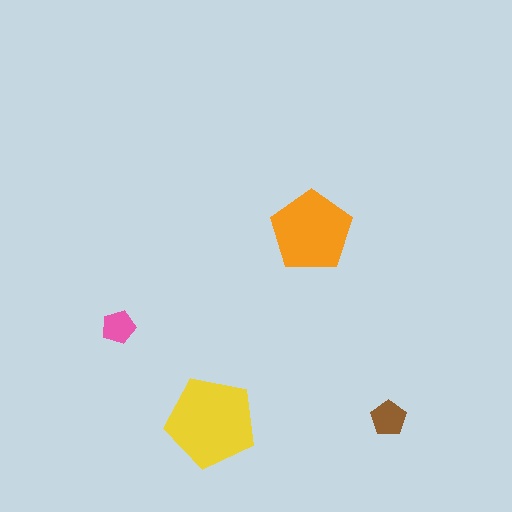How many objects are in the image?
There are 4 objects in the image.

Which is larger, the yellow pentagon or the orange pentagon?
The yellow one.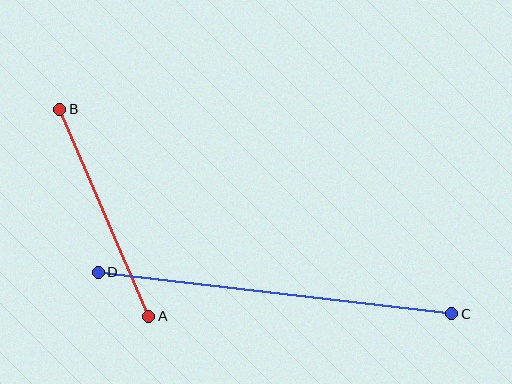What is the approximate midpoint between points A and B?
The midpoint is at approximately (104, 213) pixels.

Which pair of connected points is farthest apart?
Points C and D are farthest apart.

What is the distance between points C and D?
The distance is approximately 356 pixels.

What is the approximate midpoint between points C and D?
The midpoint is at approximately (275, 293) pixels.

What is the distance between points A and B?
The distance is approximately 225 pixels.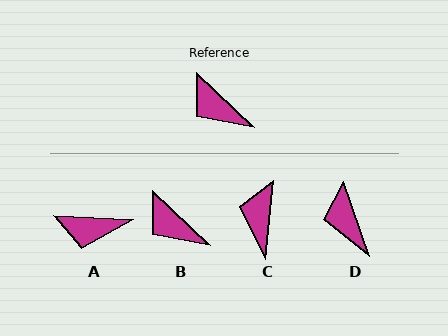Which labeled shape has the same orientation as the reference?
B.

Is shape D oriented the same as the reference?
No, it is off by about 28 degrees.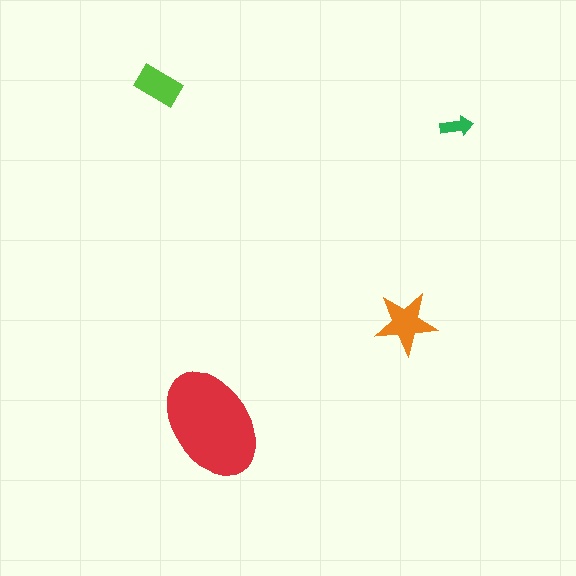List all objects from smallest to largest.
The green arrow, the lime rectangle, the orange star, the red ellipse.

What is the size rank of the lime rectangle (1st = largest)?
3rd.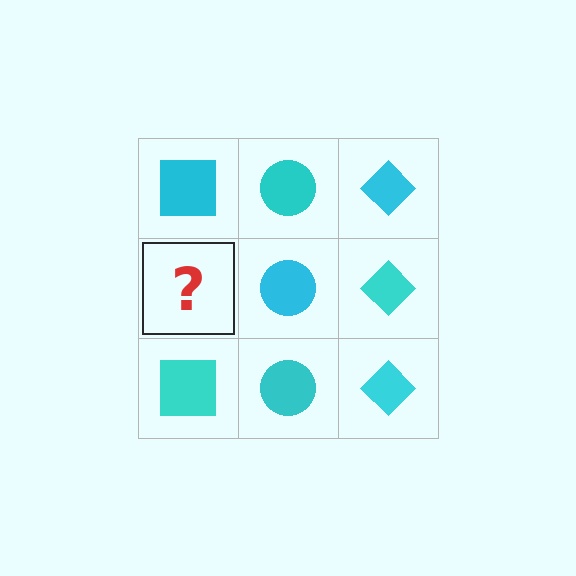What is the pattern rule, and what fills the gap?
The rule is that each column has a consistent shape. The gap should be filled with a cyan square.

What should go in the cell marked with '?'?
The missing cell should contain a cyan square.